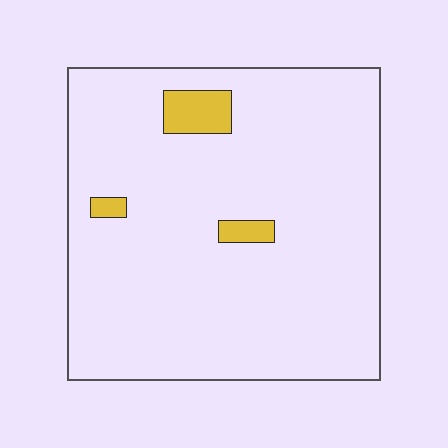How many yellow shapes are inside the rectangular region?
3.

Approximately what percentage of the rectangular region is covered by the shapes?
Approximately 5%.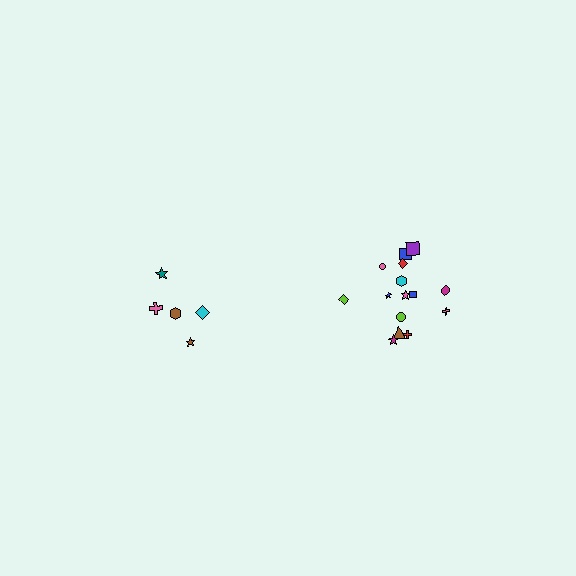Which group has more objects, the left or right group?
The right group.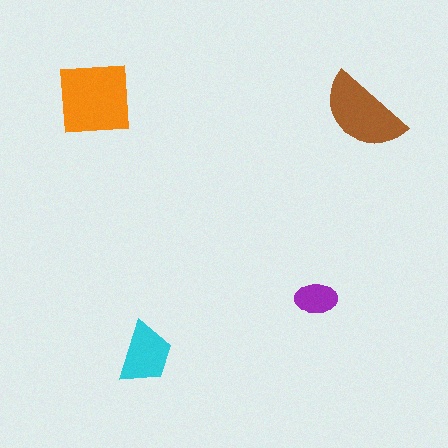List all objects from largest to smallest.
The orange square, the brown semicircle, the cyan trapezoid, the purple ellipse.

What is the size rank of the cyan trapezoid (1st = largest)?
3rd.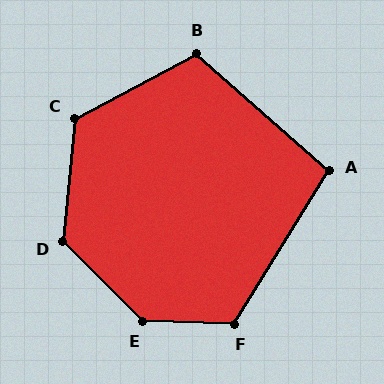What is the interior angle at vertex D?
Approximately 129 degrees (obtuse).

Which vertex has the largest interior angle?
E, at approximately 137 degrees.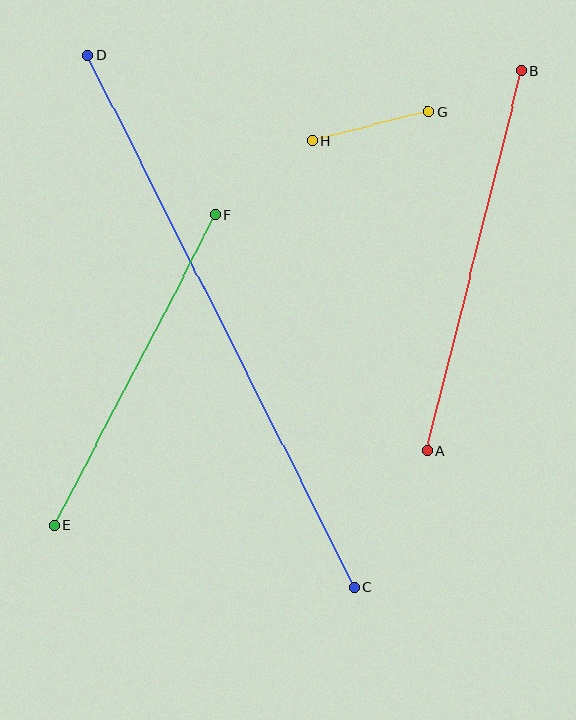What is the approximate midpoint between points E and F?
The midpoint is at approximately (135, 370) pixels.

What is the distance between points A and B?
The distance is approximately 392 pixels.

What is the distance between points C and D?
The distance is approximately 595 pixels.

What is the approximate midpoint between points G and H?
The midpoint is at approximately (370, 126) pixels.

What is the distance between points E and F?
The distance is approximately 350 pixels.